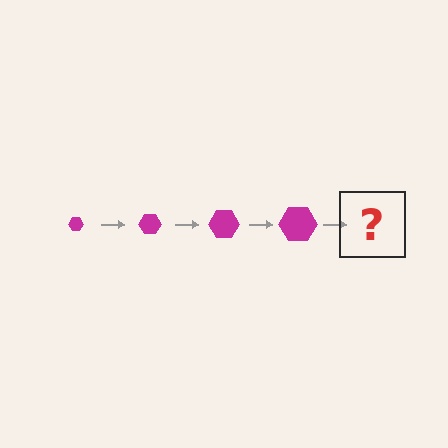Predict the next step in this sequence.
The next step is a magenta hexagon, larger than the previous one.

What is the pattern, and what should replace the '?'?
The pattern is that the hexagon gets progressively larger each step. The '?' should be a magenta hexagon, larger than the previous one.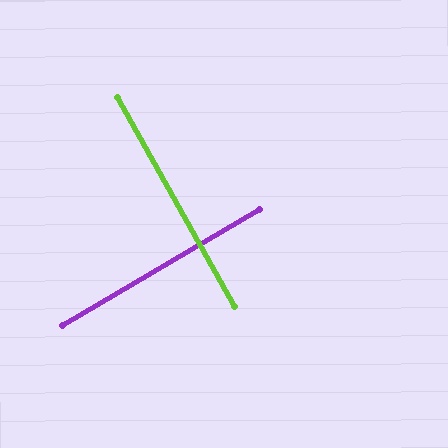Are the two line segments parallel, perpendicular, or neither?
Perpendicular — they meet at approximately 89°.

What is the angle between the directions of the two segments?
Approximately 89 degrees.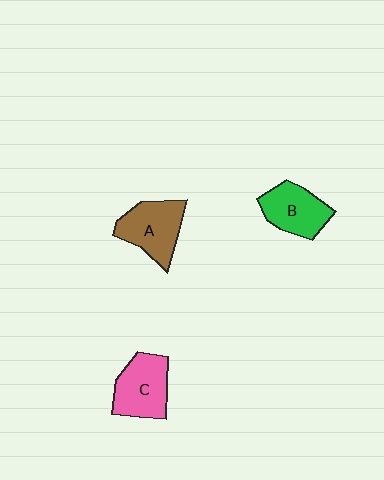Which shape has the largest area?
Shape A (brown).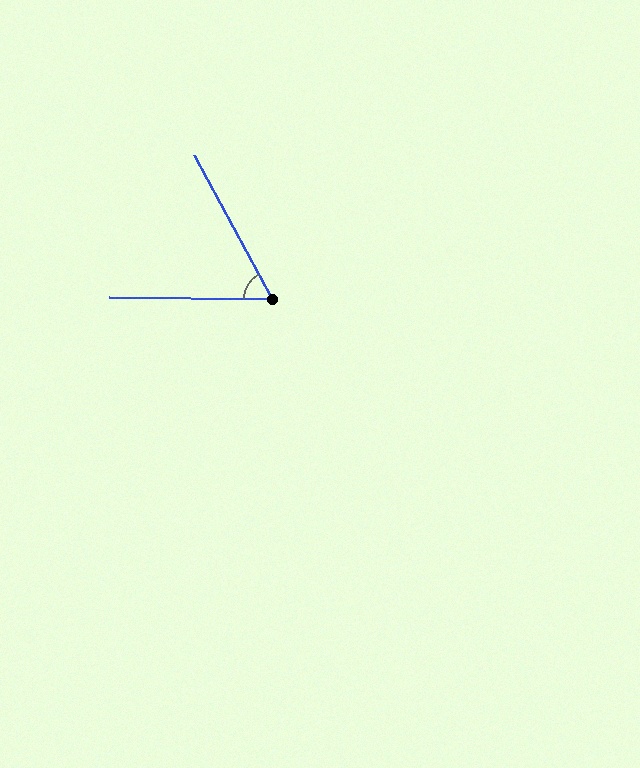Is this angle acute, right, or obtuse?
It is acute.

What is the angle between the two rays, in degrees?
Approximately 61 degrees.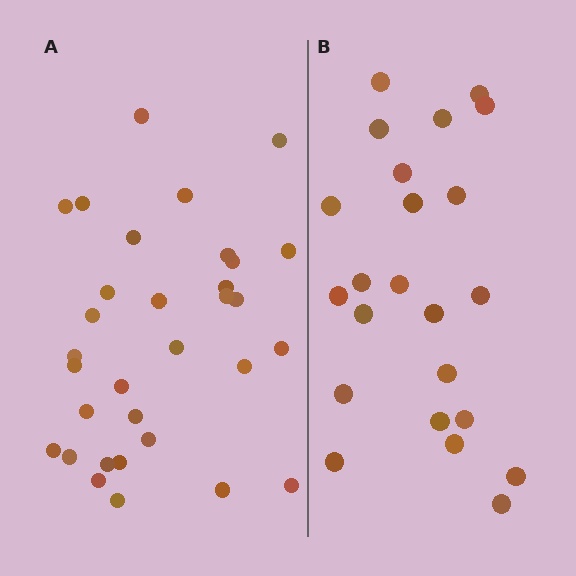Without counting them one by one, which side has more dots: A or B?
Region A (the left region) has more dots.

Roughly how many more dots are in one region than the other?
Region A has roughly 8 or so more dots than region B.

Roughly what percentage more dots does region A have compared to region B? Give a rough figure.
About 40% more.